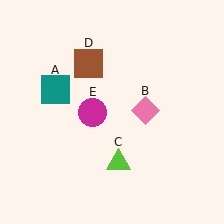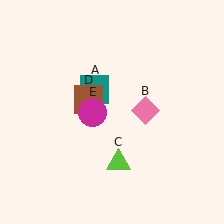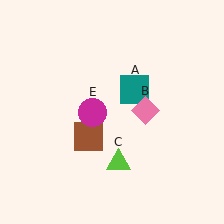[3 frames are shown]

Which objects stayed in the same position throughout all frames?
Pink diamond (object B) and lime triangle (object C) and magenta circle (object E) remained stationary.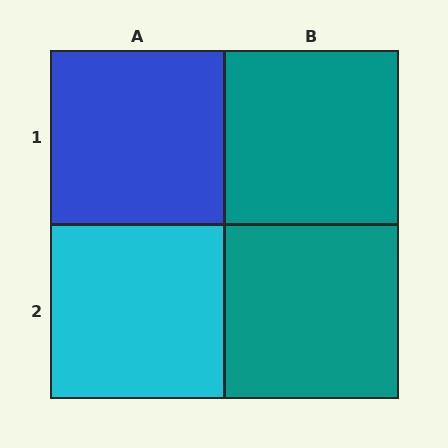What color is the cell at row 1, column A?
Blue.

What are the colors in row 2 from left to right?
Cyan, teal.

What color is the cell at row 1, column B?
Teal.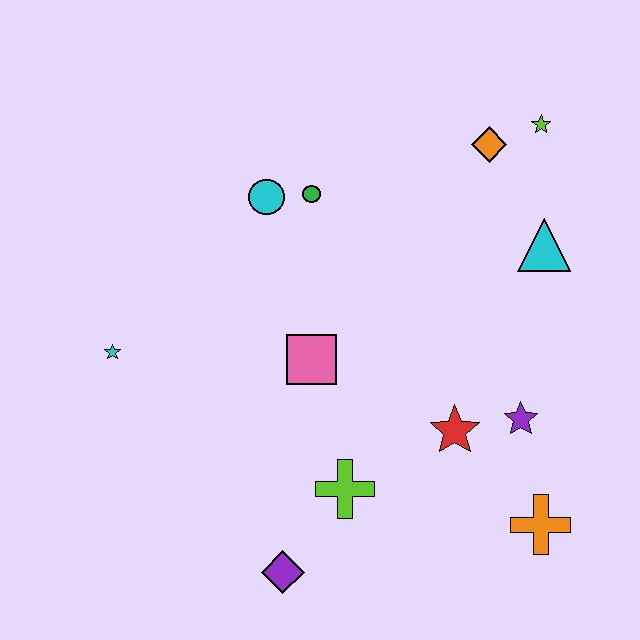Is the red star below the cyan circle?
Yes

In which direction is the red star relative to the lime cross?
The red star is to the right of the lime cross.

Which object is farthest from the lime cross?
The lime star is farthest from the lime cross.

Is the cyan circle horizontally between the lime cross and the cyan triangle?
No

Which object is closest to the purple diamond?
The lime cross is closest to the purple diamond.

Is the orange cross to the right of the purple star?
Yes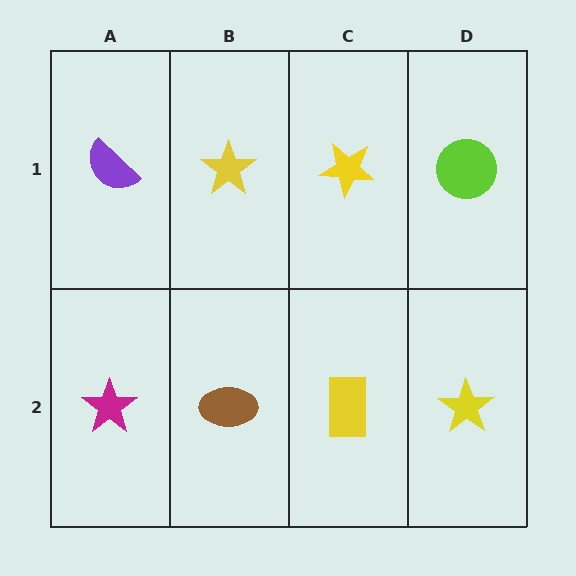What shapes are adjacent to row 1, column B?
A brown ellipse (row 2, column B), a purple semicircle (row 1, column A), a yellow star (row 1, column C).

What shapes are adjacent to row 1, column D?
A yellow star (row 2, column D), a yellow star (row 1, column C).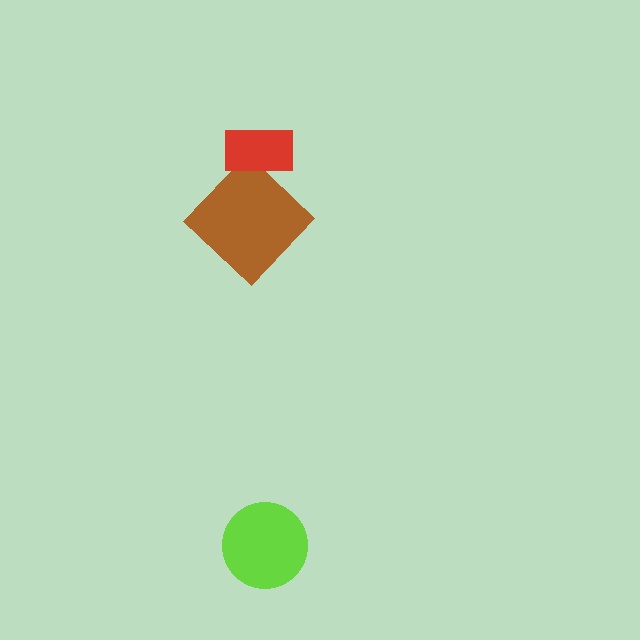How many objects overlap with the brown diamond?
1 object overlaps with the brown diamond.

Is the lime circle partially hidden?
No, no other shape covers it.